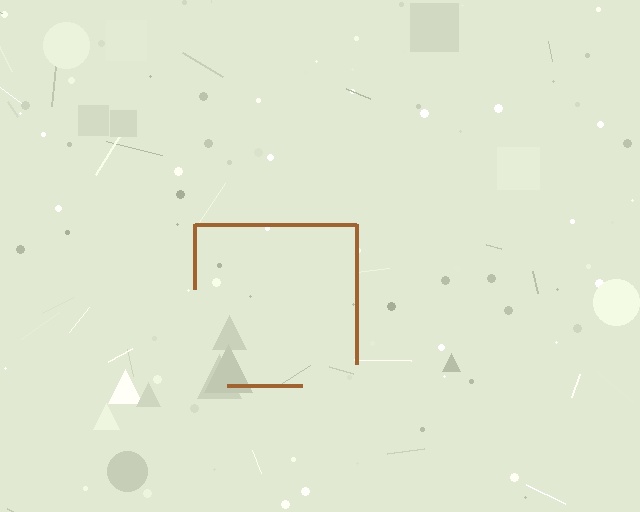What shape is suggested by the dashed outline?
The dashed outline suggests a square.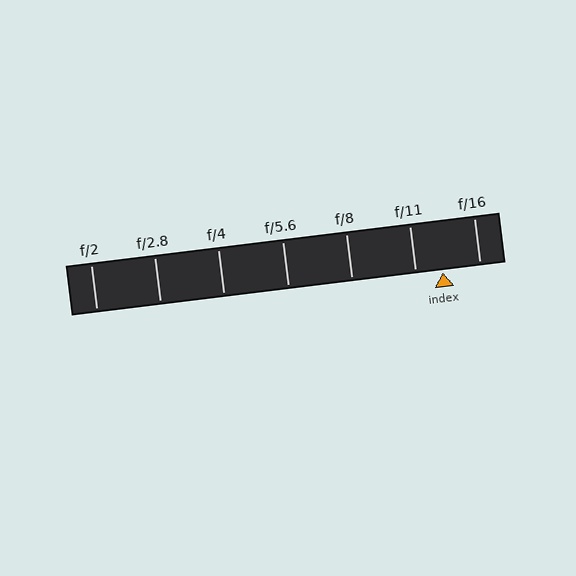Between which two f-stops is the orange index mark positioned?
The index mark is between f/11 and f/16.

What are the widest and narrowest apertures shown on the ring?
The widest aperture shown is f/2 and the narrowest is f/16.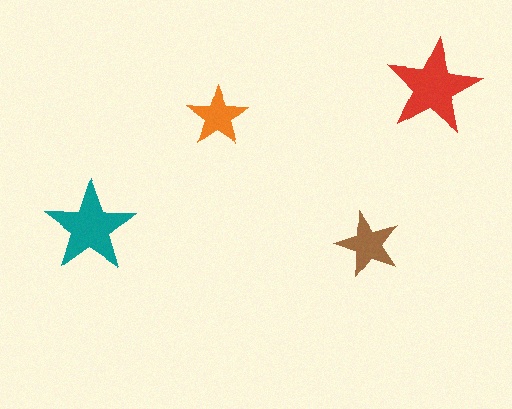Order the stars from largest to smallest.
the red one, the teal one, the brown one, the orange one.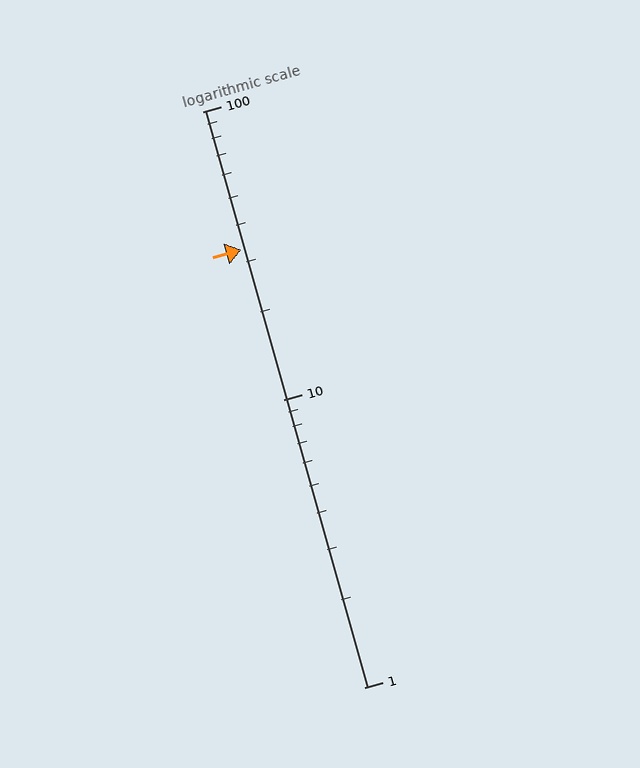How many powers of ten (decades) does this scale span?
The scale spans 2 decades, from 1 to 100.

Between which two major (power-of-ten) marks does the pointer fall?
The pointer is between 10 and 100.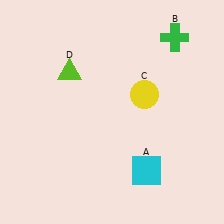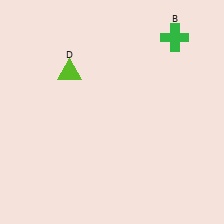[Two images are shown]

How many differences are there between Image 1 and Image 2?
There are 2 differences between the two images.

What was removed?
The yellow circle (C), the cyan square (A) were removed in Image 2.